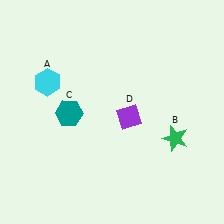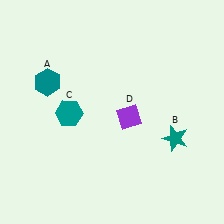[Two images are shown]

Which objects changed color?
A changed from cyan to teal. B changed from green to teal.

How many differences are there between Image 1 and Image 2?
There are 2 differences between the two images.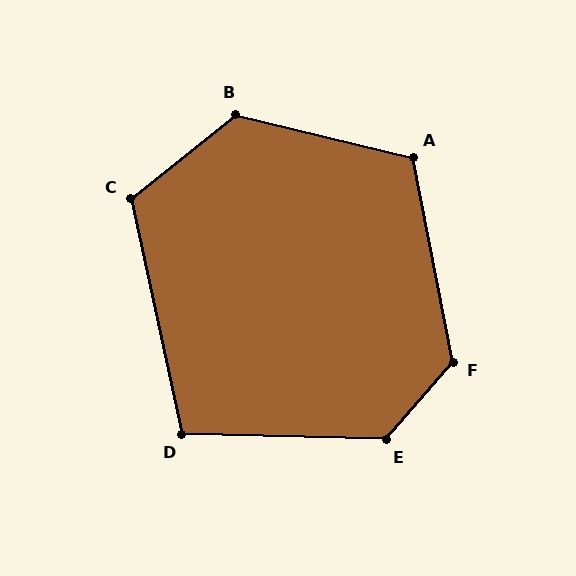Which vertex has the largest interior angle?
E, at approximately 129 degrees.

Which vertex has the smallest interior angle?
D, at approximately 104 degrees.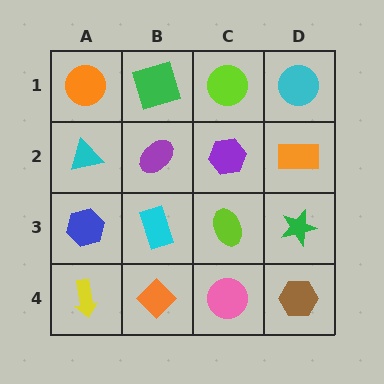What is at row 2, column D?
An orange rectangle.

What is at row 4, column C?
A pink circle.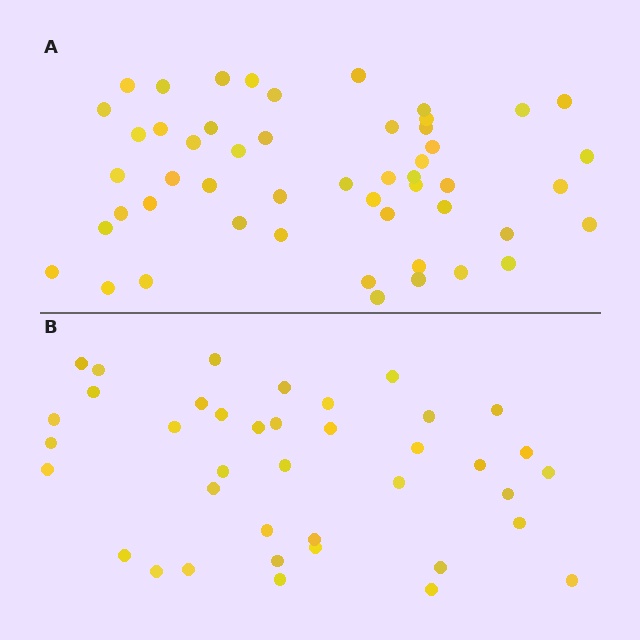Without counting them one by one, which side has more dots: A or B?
Region A (the top region) has more dots.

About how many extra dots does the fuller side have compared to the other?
Region A has roughly 12 or so more dots than region B.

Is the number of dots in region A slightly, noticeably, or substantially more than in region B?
Region A has noticeably more, but not dramatically so. The ratio is roughly 1.3 to 1.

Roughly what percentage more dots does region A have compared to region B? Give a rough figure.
About 30% more.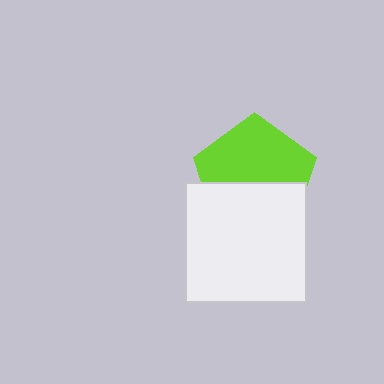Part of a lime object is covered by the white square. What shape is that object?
It is a pentagon.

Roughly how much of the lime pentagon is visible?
About half of it is visible (roughly 56%).